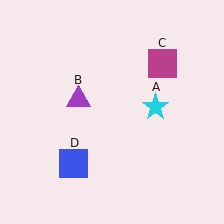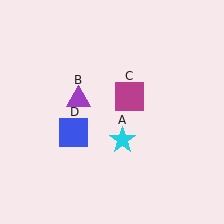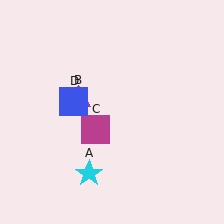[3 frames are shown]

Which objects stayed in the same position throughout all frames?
Purple triangle (object B) remained stationary.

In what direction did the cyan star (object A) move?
The cyan star (object A) moved down and to the left.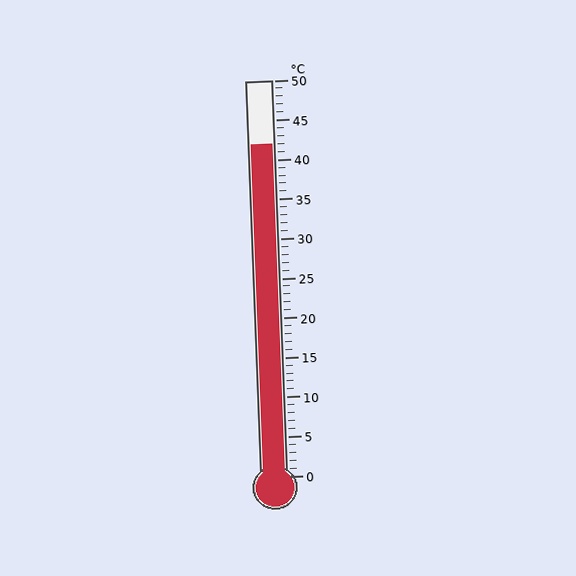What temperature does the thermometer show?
The thermometer shows approximately 42°C.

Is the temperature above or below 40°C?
The temperature is above 40°C.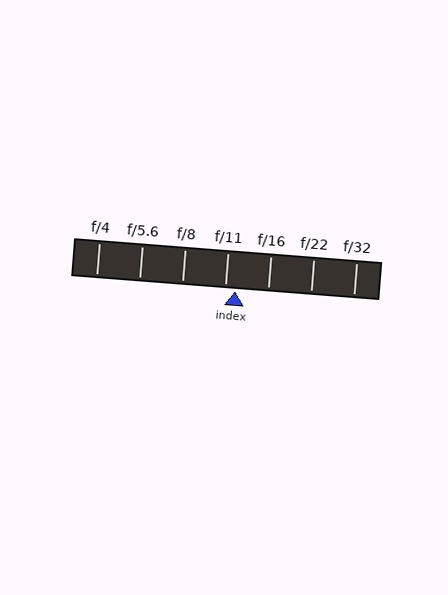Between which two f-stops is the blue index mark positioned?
The index mark is between f/11 and f/16.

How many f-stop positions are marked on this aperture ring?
There are 7 f-stop positions marked.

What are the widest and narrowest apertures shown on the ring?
The widest aperture shown is f/4 and the narrowest is f/32.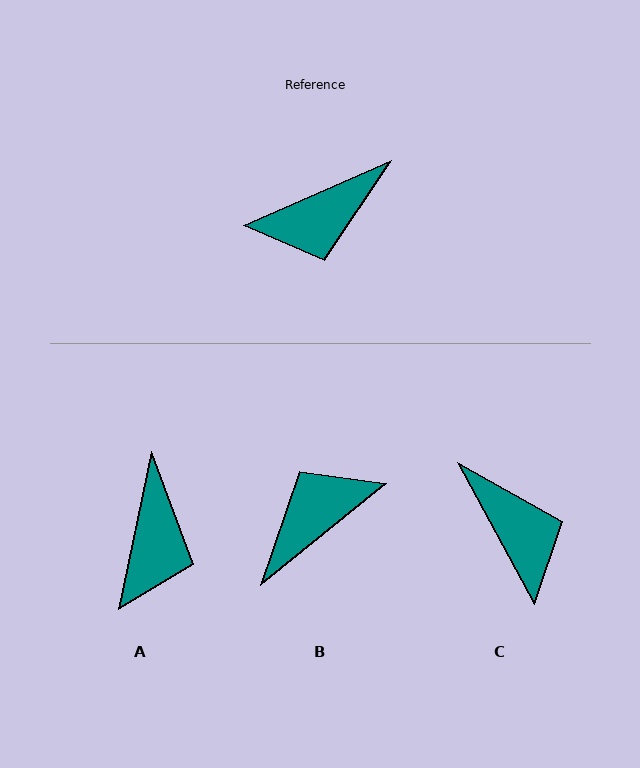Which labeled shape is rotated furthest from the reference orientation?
B, about 165 degrees away.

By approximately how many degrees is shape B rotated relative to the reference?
Approximately 165 degrees clockwise.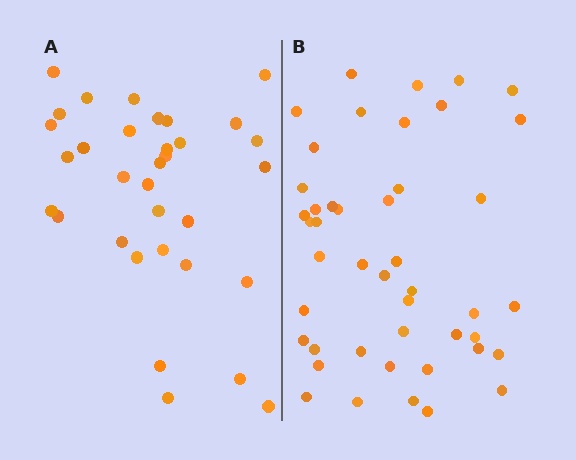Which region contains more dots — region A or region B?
Region B (the right region) has more dots.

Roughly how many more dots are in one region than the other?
Region B has roughly 12 or so more dots than region A.